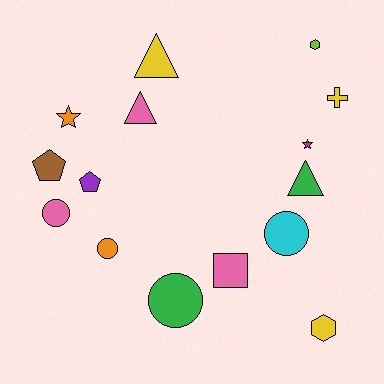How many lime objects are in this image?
There is 1 lime object.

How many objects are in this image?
There are 15 objects.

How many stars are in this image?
There are 2 stars.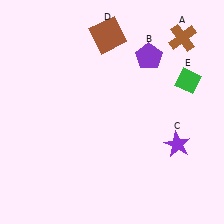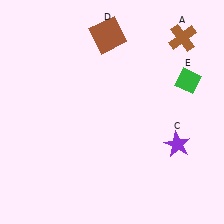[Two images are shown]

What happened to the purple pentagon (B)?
The purple pentagon (B) was removed in Image 2. It was in the top-right area of Image 1.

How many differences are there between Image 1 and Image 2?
There is 1 difference between the two images.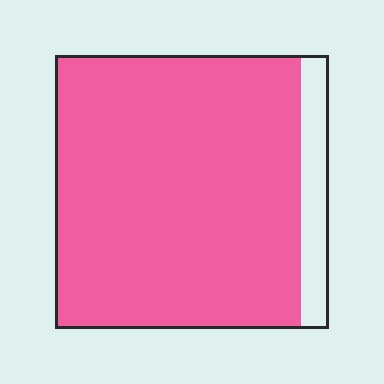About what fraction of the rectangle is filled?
About nine tenths (9/10).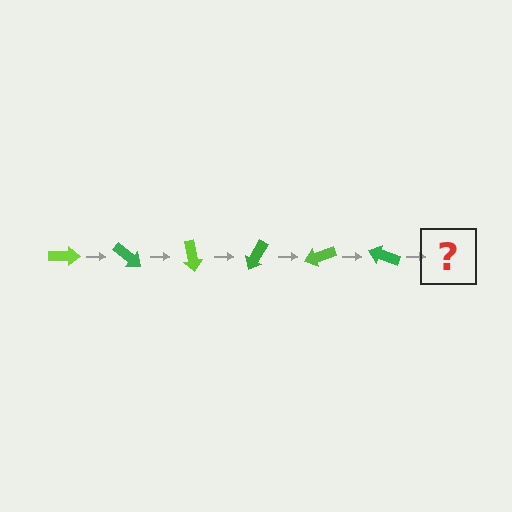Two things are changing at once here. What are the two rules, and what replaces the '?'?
The two rules are that it rotates 40 degrees each step and the color cycles through lime and green. The '?' should be a lime arrow, rotated 240 degrees from the start.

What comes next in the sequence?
The next element should be a lime arrow, rotated 240 degrees from the start.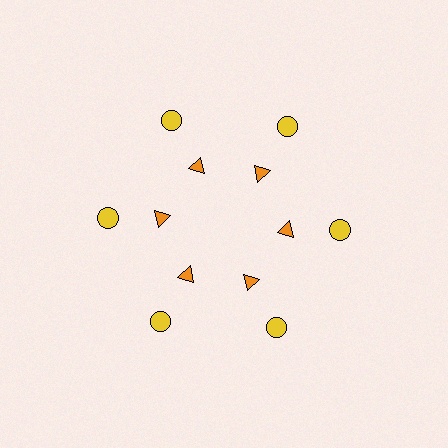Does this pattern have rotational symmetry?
Yes, this pattern has 6-fold rotational symmetry. It looks the same after rotating 60 degrees around the center.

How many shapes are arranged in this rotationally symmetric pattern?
There are 12 shapes, arranged in 6 groups of 2.